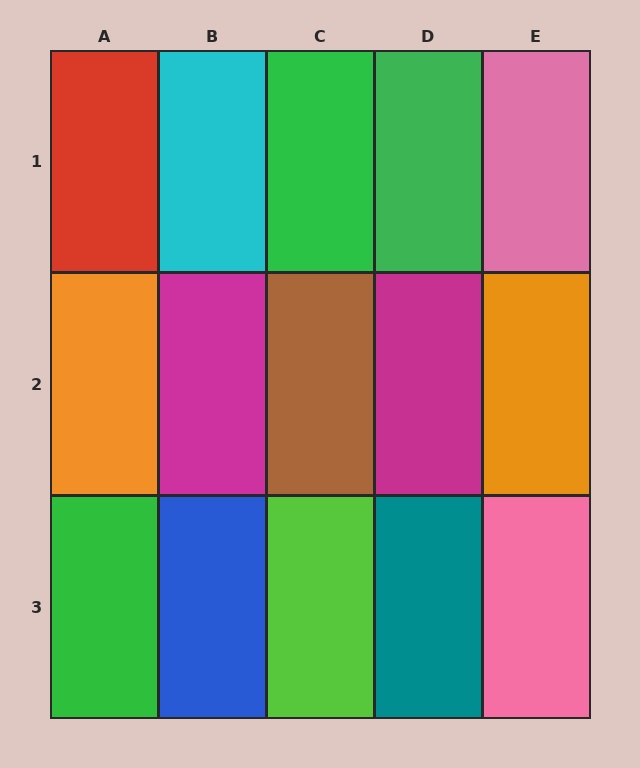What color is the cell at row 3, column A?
Green.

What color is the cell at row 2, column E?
Orange.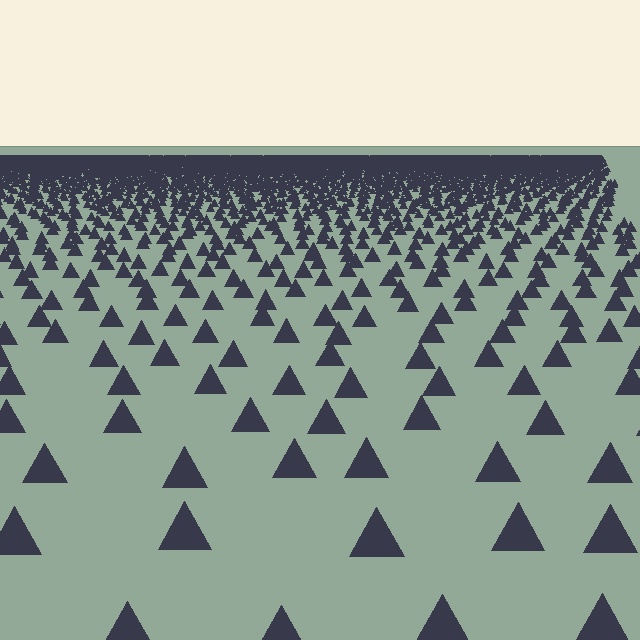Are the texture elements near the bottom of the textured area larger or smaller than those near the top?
Larger. Near the bottom, elements are closer to the viewer and appear at a bigger on-screen size.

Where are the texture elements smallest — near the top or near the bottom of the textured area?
Near the top.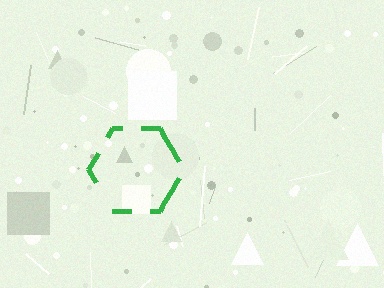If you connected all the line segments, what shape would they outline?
They would outline a hexagon.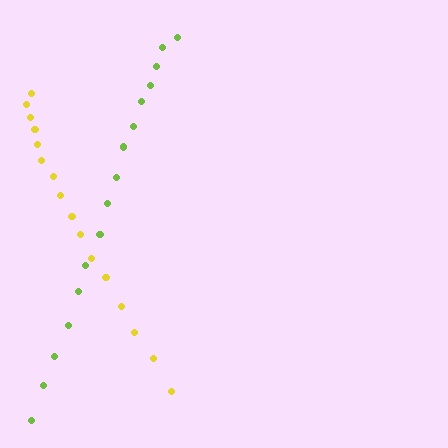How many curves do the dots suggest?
There are 2 distinct paths.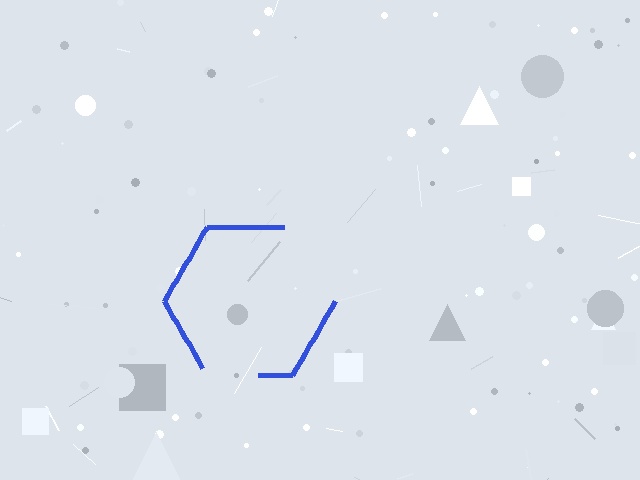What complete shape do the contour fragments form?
The contour fragments form a hexagon.